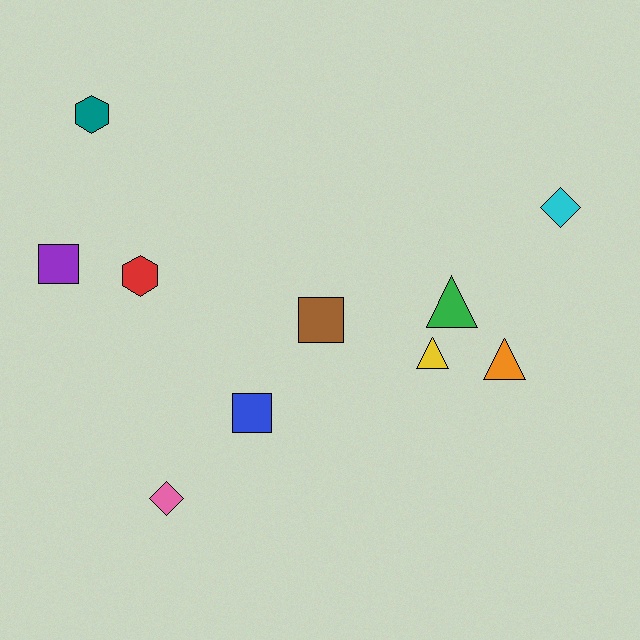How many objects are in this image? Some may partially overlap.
There are 10 objects.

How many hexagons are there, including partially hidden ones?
There are 2 hexagons.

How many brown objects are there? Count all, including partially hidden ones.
There is 1 brown object.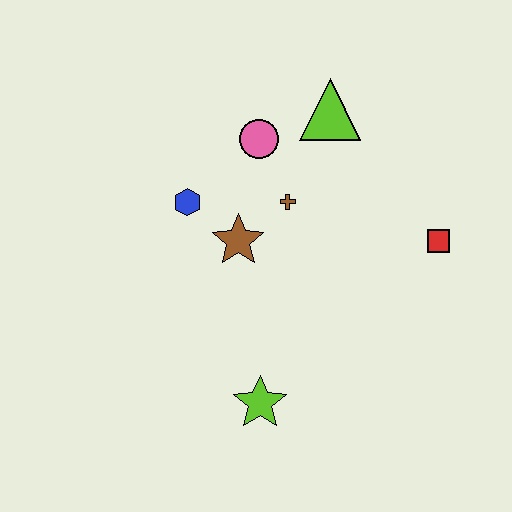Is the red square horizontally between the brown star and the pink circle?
No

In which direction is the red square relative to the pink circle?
The red square is to the right of the pink circle.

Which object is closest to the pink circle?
The brown cross is closest to the pink circle.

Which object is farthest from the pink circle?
The lime star is farthest from the pink circle.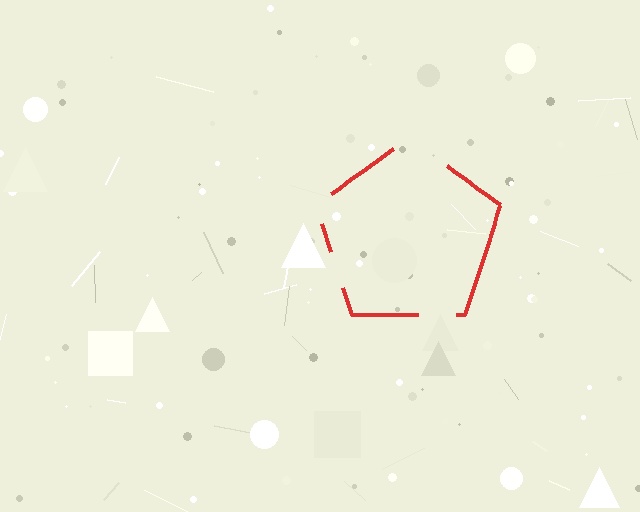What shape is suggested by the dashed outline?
The dashed outline suggests a pentagon.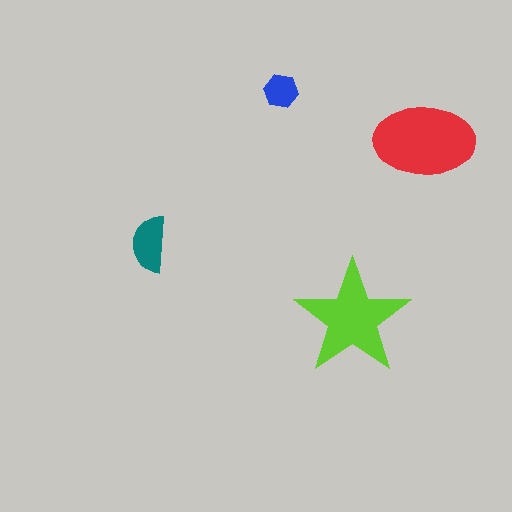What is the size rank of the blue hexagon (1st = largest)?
4th.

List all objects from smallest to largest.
The blue hexagon, the teal semicircle, the lime star, the red ellipse.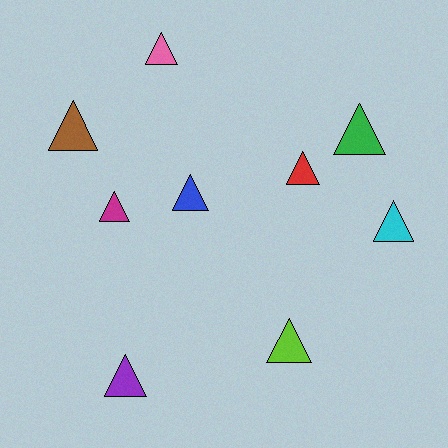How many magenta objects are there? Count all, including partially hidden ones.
There is 1 magenta object.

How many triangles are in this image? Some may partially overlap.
There are 9 triangles.